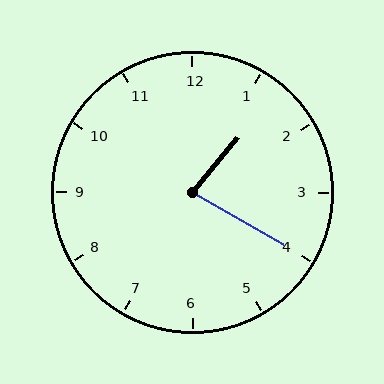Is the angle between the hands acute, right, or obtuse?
It is acute.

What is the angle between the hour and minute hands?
Approximately 80 degrees.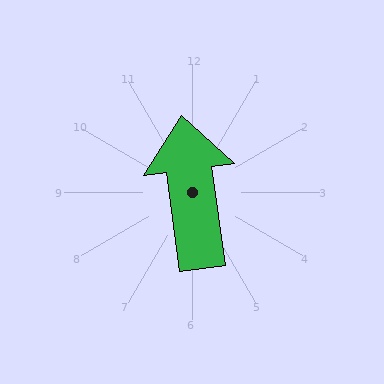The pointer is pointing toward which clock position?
Roughly 12 o'clock.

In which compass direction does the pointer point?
North.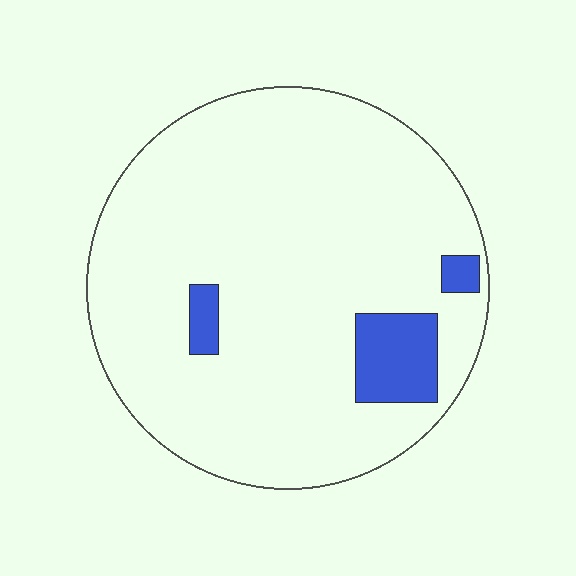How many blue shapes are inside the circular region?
3.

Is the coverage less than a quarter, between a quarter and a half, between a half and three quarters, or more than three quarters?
Less than a quarter.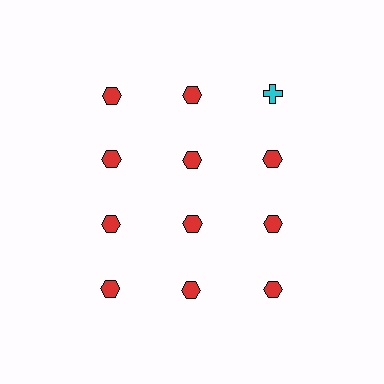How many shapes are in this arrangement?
There are 12 shapes arranged in a grid pattern.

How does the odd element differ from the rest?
It differs in both color (cyan instead of red) and shape (cross instead of hexagon).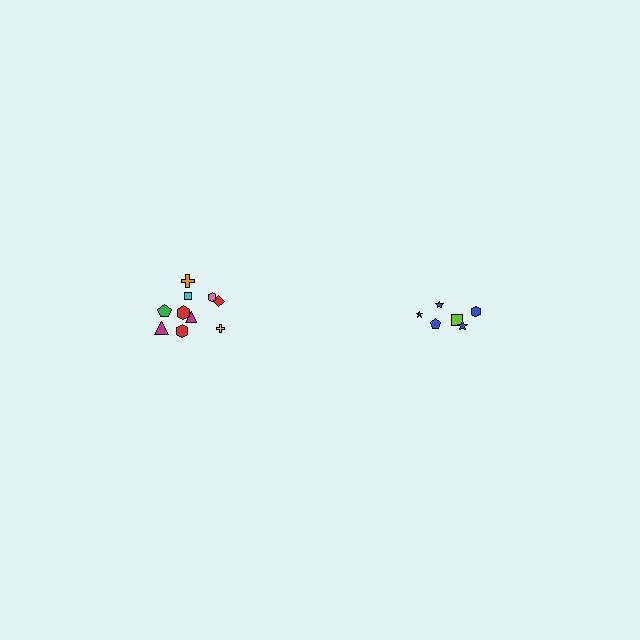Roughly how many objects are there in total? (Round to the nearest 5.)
Roughly 15 objects in total.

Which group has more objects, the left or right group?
The left group.